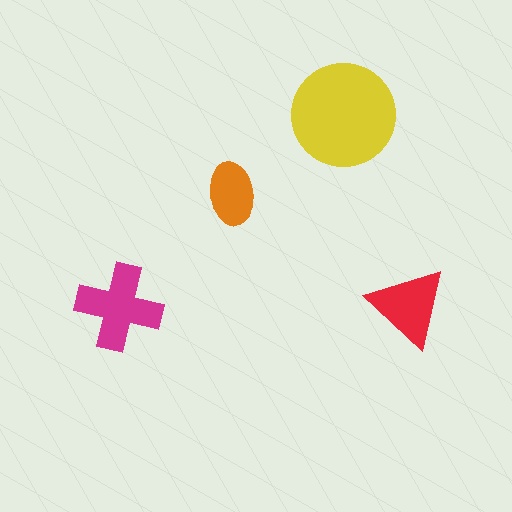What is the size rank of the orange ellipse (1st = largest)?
4th.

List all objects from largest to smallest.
The yellow circle, the magenta cross, the red triangle, the orange ellipse.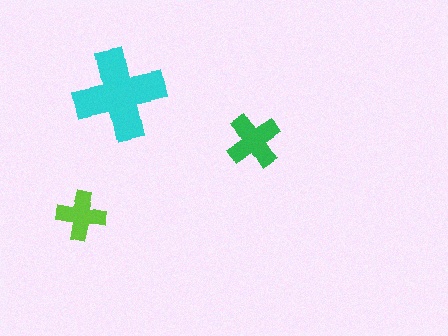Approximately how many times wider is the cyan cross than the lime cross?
About 2 times wider.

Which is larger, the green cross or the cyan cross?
The cyan one.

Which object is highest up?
The cyan cross is topmost.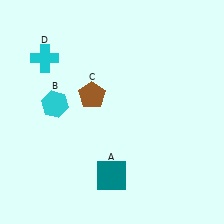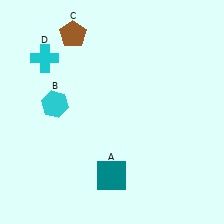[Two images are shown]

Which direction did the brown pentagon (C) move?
The brown pentagon (C) moved up.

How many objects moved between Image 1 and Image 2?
1 object moved between the two images.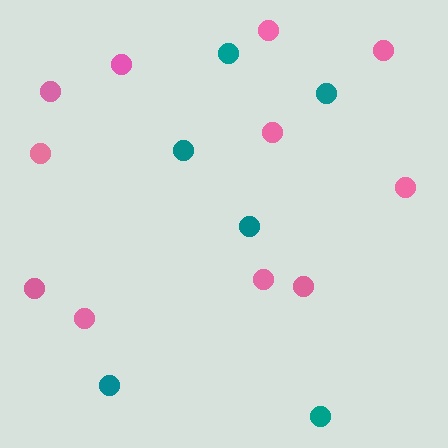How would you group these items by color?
There are 2 groups: one group of teal circles (6) and one group of pink circles (11).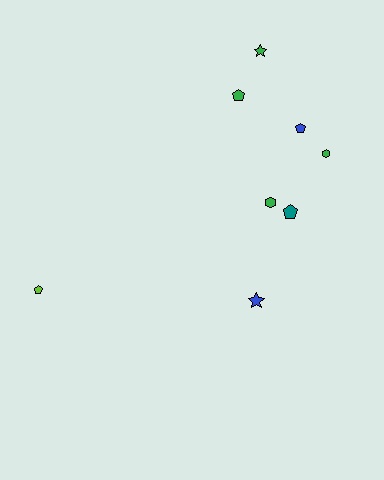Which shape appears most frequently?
Pentagon, with 4 objects.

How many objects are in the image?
There are 8 objects.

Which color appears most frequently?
Green, with 4 objects.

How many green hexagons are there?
There are 2 green hexagons.